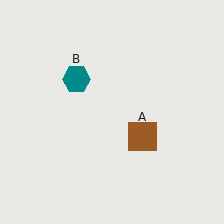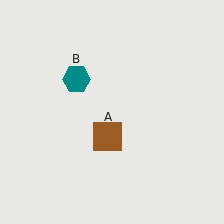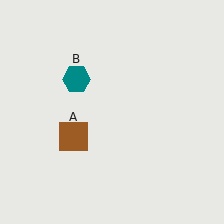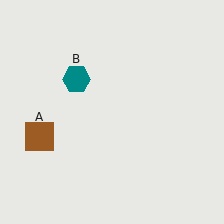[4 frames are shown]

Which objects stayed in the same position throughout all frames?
Teal hexagon (object B) remained stationary.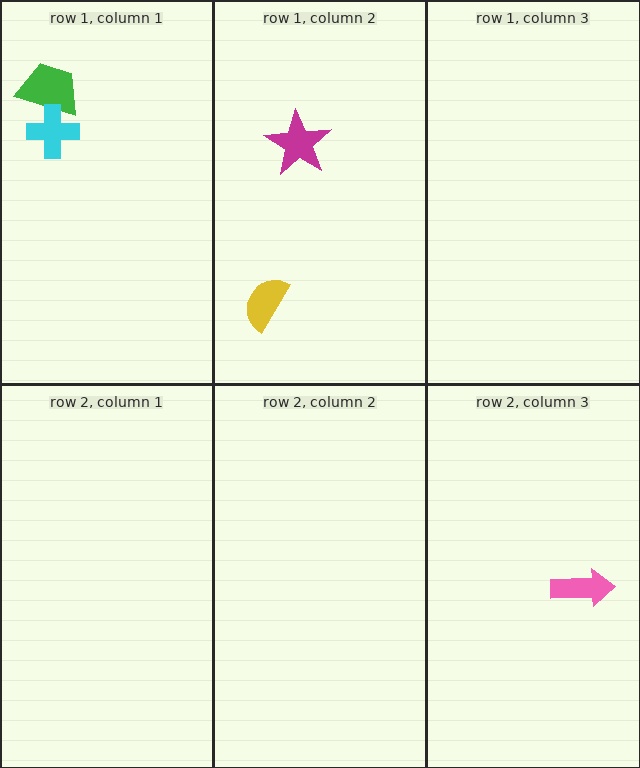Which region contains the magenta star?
The row 1, column 2 region.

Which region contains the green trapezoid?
The row 1, column 1 region.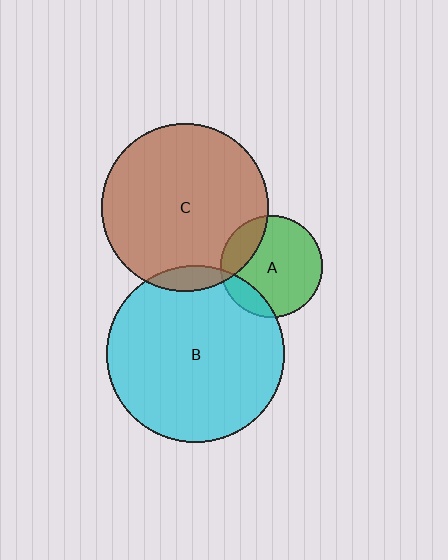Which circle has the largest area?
Circle B (cyan).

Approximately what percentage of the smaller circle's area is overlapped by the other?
Approximately 20%.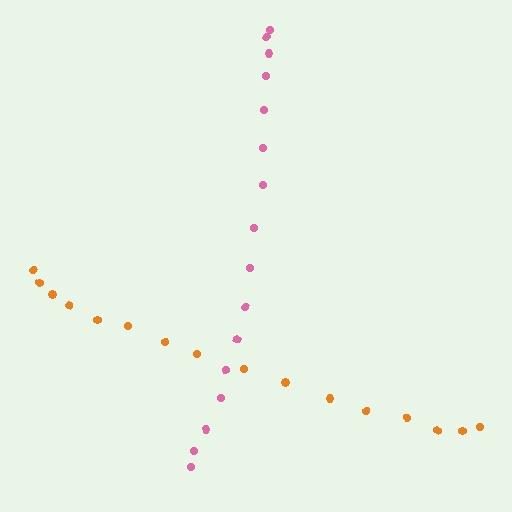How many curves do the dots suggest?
There are 2 distinct paths.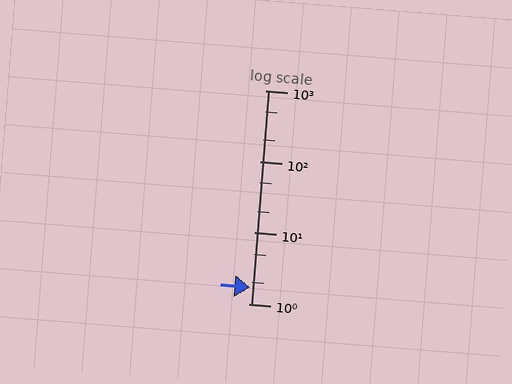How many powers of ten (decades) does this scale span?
The scale spans 3 decades, from 1 to 1000.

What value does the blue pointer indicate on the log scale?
The pointer indicates approximately 1.7.